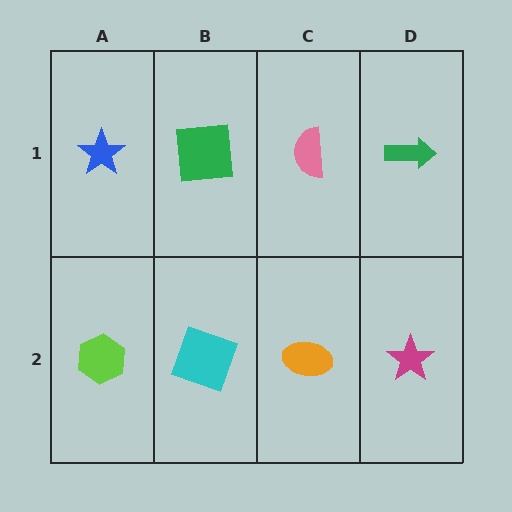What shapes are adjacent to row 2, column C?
A pink semicircle (row 1, column C), a cyan square (row 2, column B), a magenta star (row 2, column D).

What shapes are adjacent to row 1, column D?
A magenta star (row 2, column D), a pink semicircle (row 1, column C).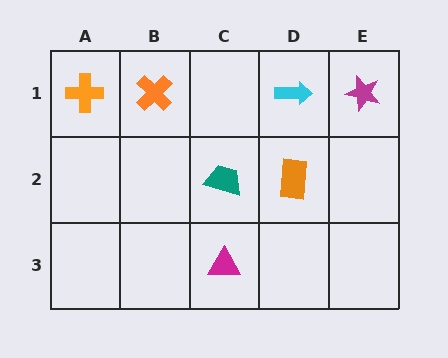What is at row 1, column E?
A magenta star.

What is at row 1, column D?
A cyan arrow.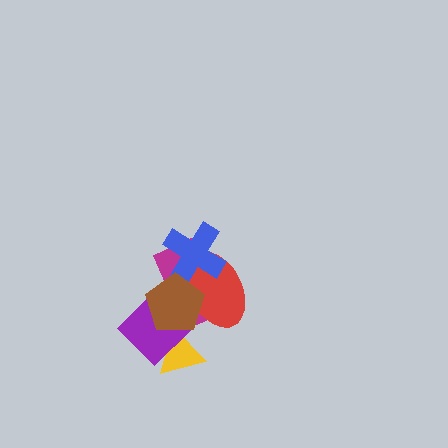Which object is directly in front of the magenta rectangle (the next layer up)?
The red ellipse is directly in front of the magenta rectangle.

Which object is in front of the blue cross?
The brown pentagon is in front of the blue cross.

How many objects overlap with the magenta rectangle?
4 objects overlap with the magenta rectangle.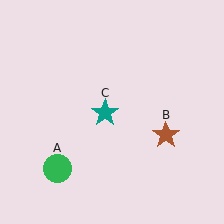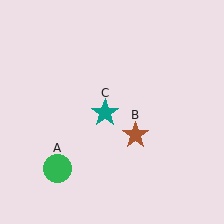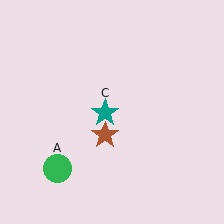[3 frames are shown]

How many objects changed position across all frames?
1 object changed position: brown star (object B).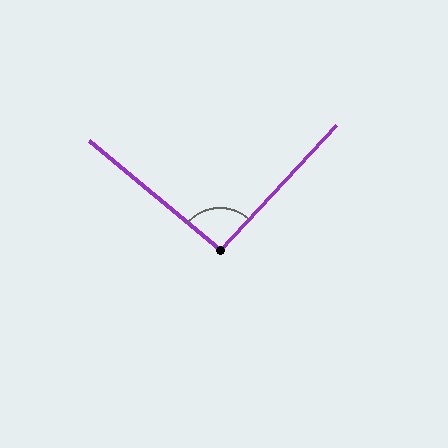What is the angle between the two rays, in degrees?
Approximately 93 degrees.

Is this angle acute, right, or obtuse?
It is approximately a right angle.